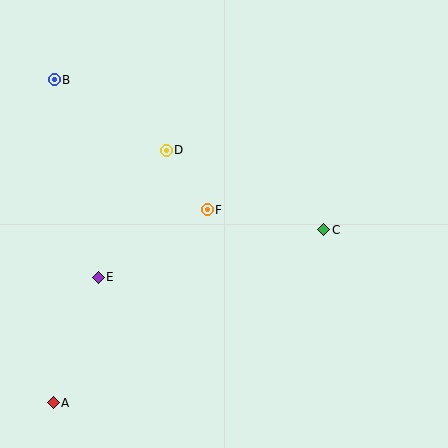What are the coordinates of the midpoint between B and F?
The midpoint between B and F is at (131, 145).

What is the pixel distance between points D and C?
The distance between D and C is 177 pixels.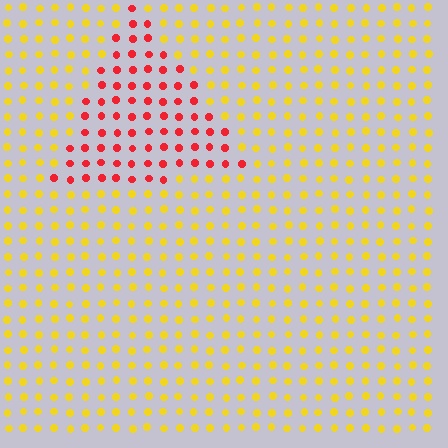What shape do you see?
I see a triangle.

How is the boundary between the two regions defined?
The boundary is defined purely by a slight shift in hue (about 57 degrees). Spacing, size, and orientation are identical on both sides.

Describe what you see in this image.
The image is filled with small yellow elements in a uniform arrangement. A triangle-shaped region is visible where the elements are tinted to a slightly different hue, forming a subtle color boundary.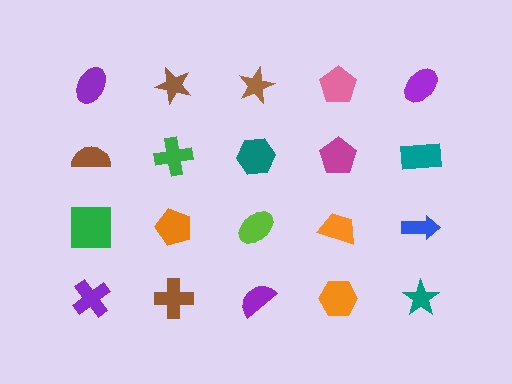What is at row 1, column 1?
A purple ellipse.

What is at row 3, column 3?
A lime ellipse.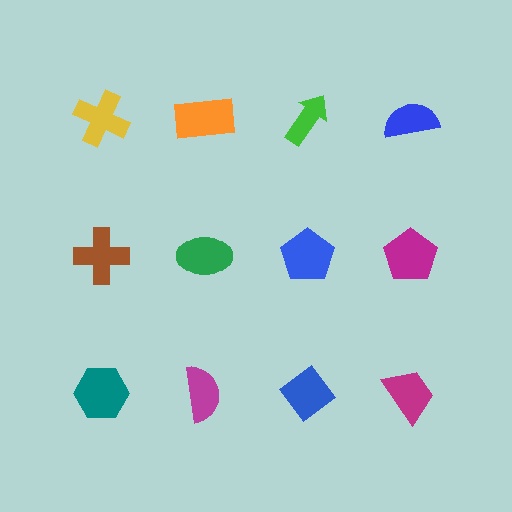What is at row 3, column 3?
A blue diamond.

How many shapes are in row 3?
4 shapes.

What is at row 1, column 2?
An orange rectangle.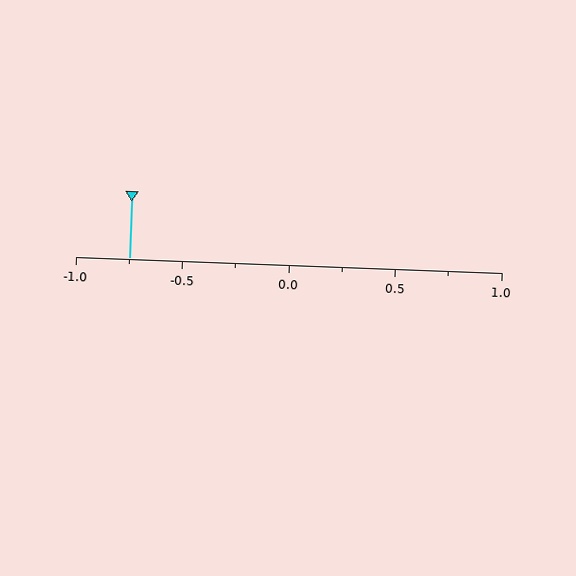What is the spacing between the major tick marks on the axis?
The major ticks are spaced 0.5 apart.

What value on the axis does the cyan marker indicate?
The marker indicates approximately -0.75.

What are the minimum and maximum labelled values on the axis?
The axis runs from -1.0 to 1.0.